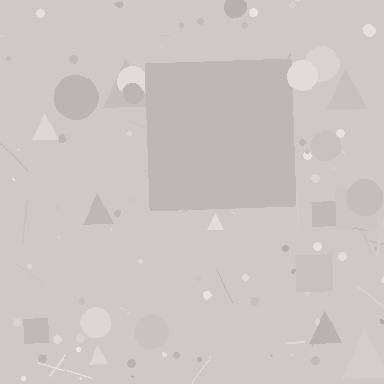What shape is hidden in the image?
A square is hidden in the image.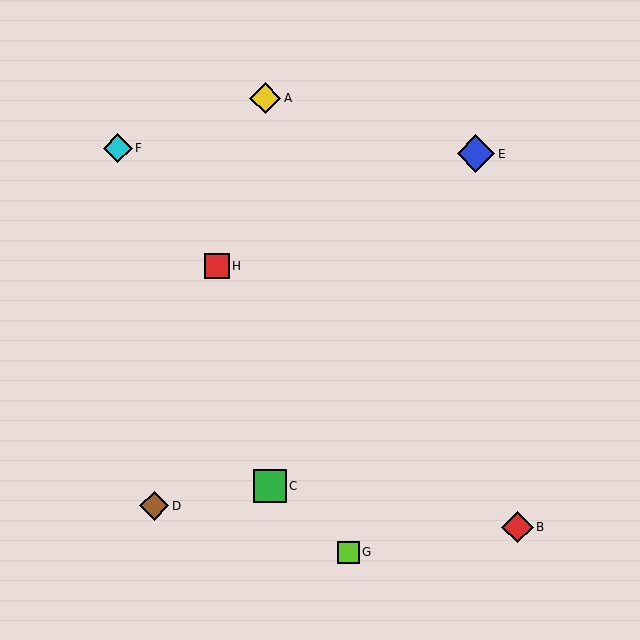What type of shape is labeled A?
Shape A is a yellow diamond.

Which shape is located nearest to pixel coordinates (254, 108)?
The yellow diamond (labeled A) at (265, 98) is nearest to that location.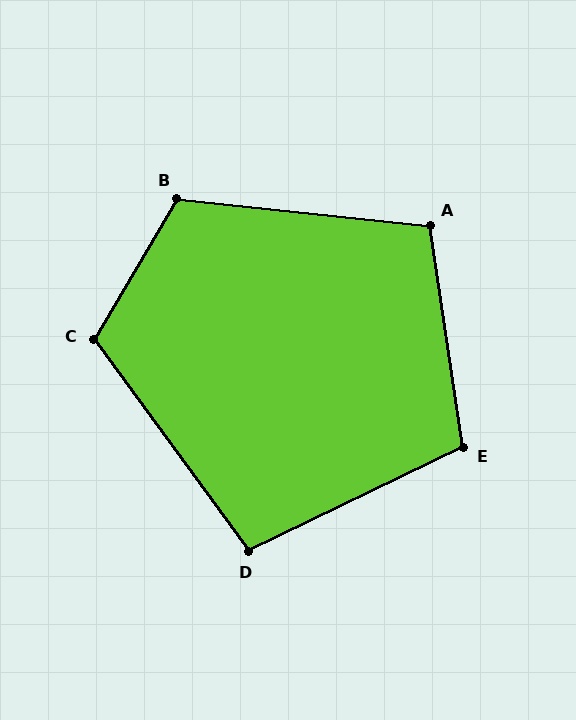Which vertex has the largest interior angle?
B, at approximately 115 degrees.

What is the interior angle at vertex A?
Approximately 104 degrees (obtuse).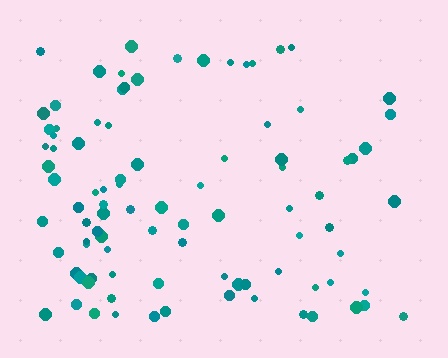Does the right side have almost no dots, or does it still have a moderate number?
Still a moderate number, just noticeably fewer than the left.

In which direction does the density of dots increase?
From right to left, with the left side densest.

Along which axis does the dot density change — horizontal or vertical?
Horizontal.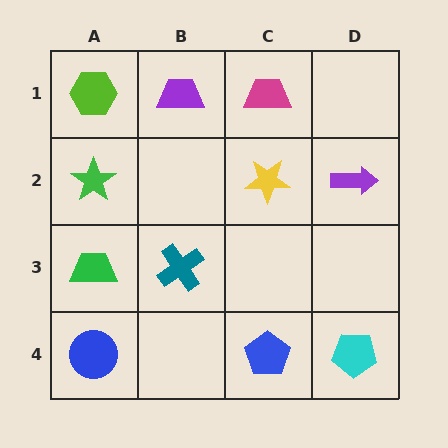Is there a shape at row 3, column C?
No, that cell is empty.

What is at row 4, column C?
A blue pentagon.